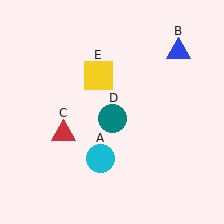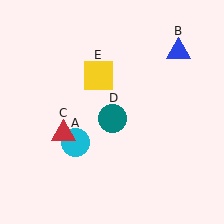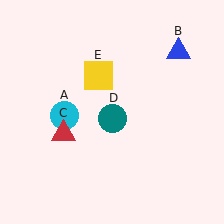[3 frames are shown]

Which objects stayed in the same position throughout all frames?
Blue triangle (object B) and red triangle (object C) and teal circle (object D) and yellow square (object E) remained stationary.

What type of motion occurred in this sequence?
The cyan circle (object A) rotated clockwise around the center of the scene.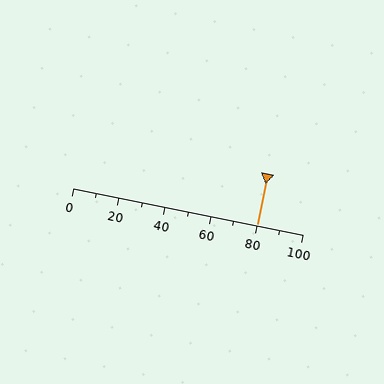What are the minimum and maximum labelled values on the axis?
The axis runs from 0 to 100.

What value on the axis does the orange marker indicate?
The marker indicates approximately 80.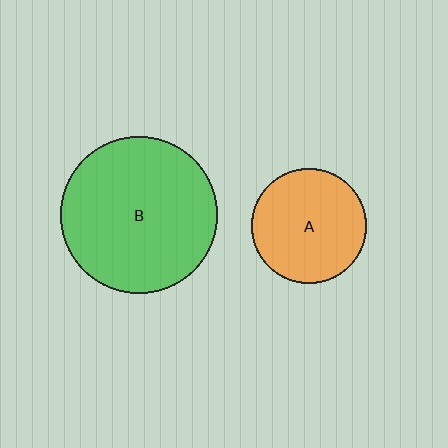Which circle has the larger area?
Circle B (green).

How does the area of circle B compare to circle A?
Approximately 1.8 times.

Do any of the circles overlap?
No, none of the circles overlap.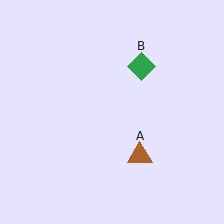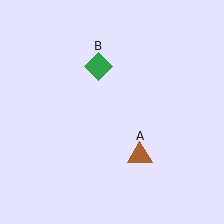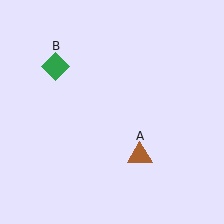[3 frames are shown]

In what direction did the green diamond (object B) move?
The green diamond (object B) moved left.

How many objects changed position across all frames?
1 object changed position: green diamond (object B).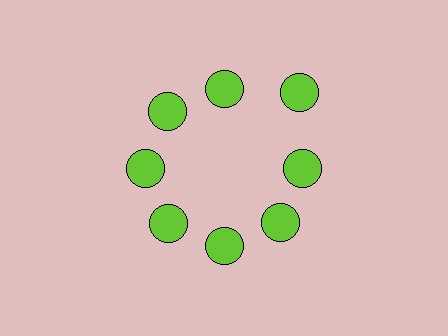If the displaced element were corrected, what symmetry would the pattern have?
It would have 8-fold rotational symmetry — the pattern would map onto itself every 45 degrees.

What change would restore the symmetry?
The symmetry would be restored by moving it inward, back onto the ring so that all 8 circles sit at equal angles and equal distance from the center.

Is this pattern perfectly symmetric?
No. The 8 lime circles are arranged in a ring, but one element near the 2 o'clock position is pushed outward from the center, breaking the 8-fold rotational symmetry.